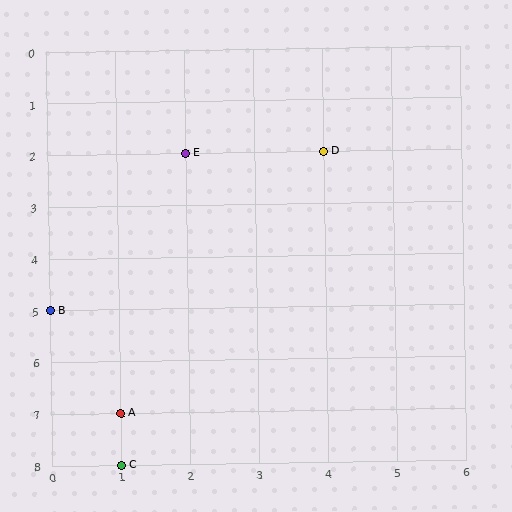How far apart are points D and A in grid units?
Points D and A are 3 columns and 5 rows apart (about 5.8 grid units diagonally).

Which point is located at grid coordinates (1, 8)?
Point C is at (1, 8).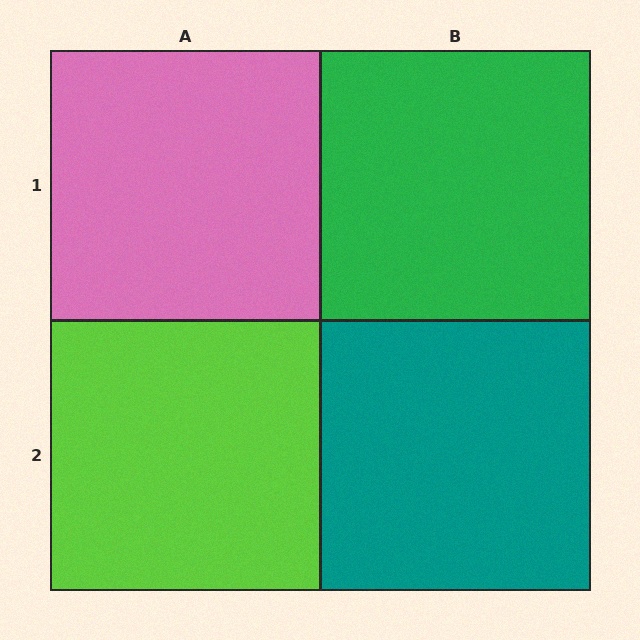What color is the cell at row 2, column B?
Teal.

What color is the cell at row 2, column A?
Lime.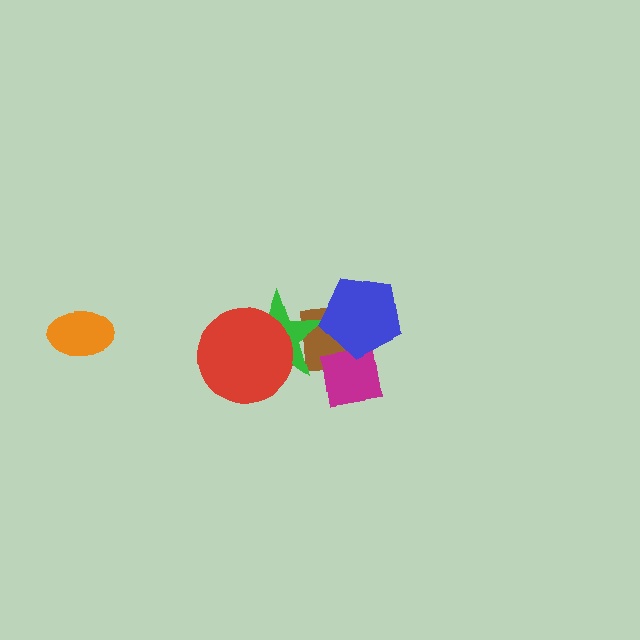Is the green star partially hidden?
Yes, it is partially covered by another shape.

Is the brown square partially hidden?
Yes, it is partially covered by another shape.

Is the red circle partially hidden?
No, no other shape covers it.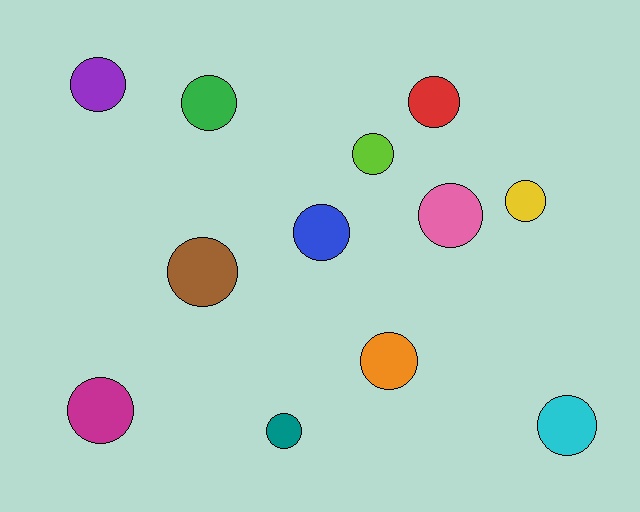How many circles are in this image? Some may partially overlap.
There are 12 circles.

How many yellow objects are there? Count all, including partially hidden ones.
There is 1 yellow object.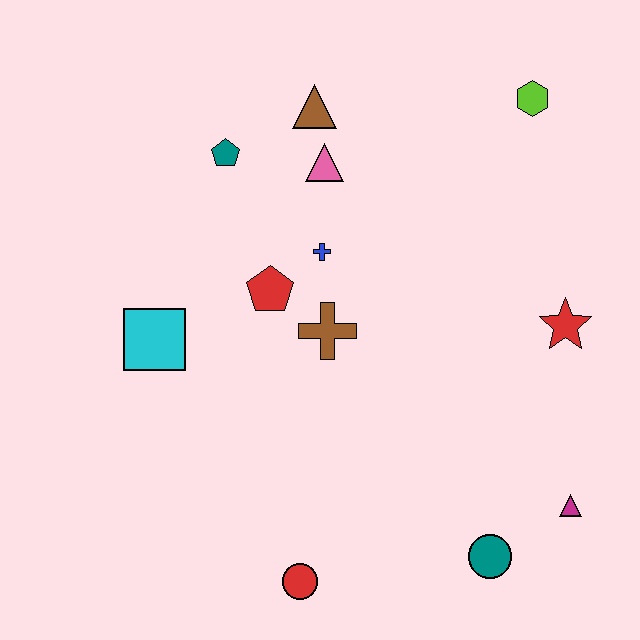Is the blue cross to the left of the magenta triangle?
Yes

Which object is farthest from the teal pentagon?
The magenta triangle is farthest from the teal pentagon.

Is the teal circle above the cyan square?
No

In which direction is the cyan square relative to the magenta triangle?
The cyan square is to the left of the magenta triangle.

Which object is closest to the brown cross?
The red pentagon is closest to the brown cross.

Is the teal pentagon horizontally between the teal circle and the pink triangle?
No